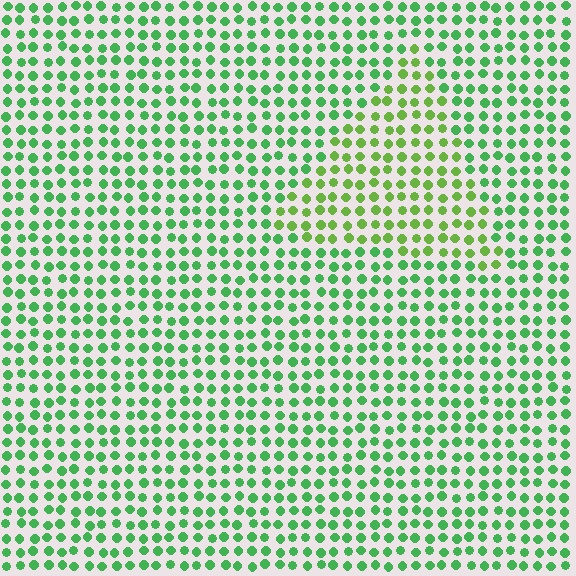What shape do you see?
I see a triangle.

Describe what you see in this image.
The image is filled with small green elements in a uniform arrangement. A triangle-shaped region is visible where the elements are tinted to a slightly different hue, forming a subtle color boundary.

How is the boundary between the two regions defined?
The boundary is defined purely by a slight shift in hue (about 30 degrees). Spacing, size, and orientation are identical on both sides.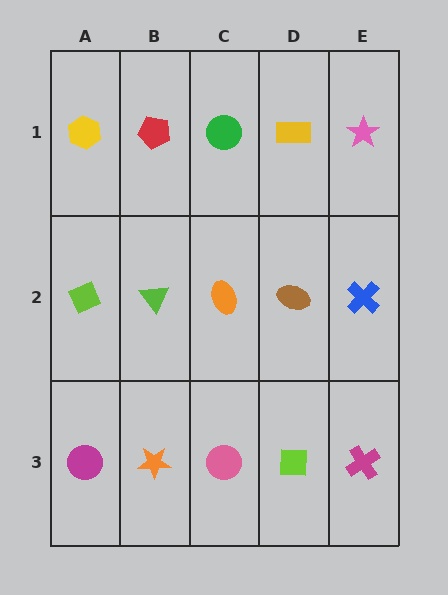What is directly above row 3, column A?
A lime diamond.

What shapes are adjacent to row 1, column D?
A brown ellipse (row 2, column D), a green circle (row 1, column C), a pink star (row 1, column E).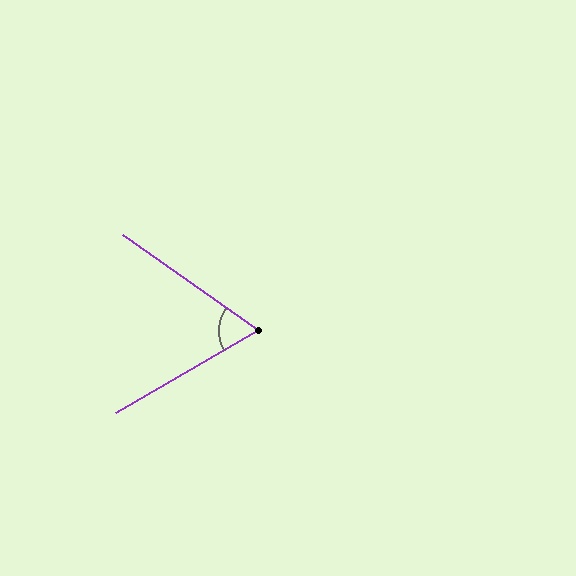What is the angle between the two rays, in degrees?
Approximately 65 degrees.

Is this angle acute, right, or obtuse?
It is acute.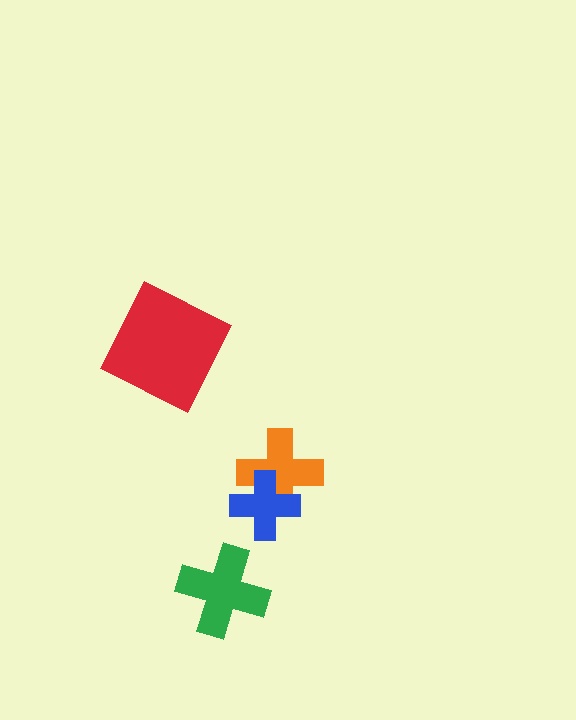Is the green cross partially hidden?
No, no other shape covers it.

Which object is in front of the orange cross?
The blue cross is in front of the orange cross.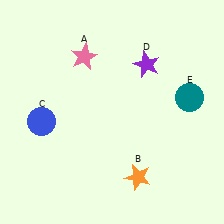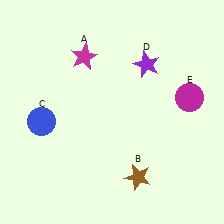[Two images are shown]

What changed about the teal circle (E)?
In Image 1, E is teal. In Image 2, it changed to magenta.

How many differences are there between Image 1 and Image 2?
There are 3 differences between the two images.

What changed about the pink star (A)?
In Image 1, A is pink. In Image 2, it changed to magenta.